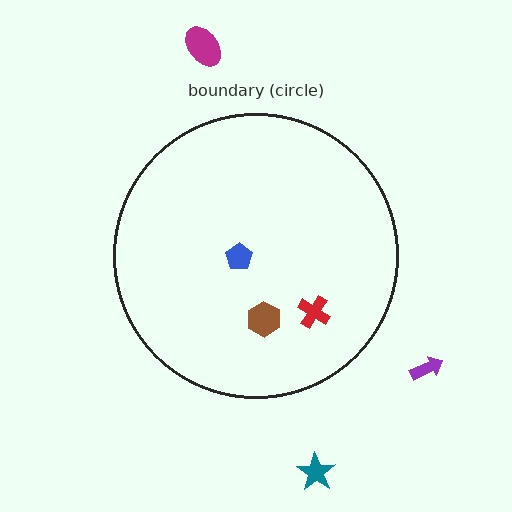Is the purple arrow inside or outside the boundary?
Outside.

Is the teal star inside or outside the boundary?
Outside.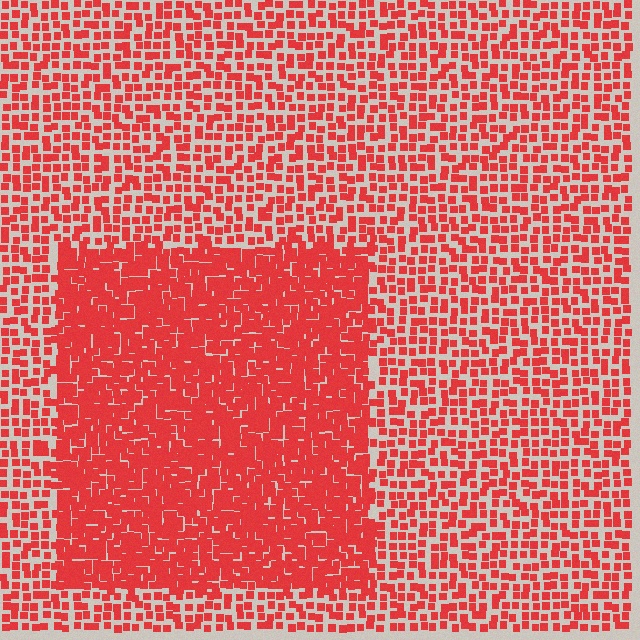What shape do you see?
I see a rectangle.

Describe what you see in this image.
The image contains small red elements arranged at two different densities. A rectangle-shaped region is visible where the elements are more densely packed than the surrounding area.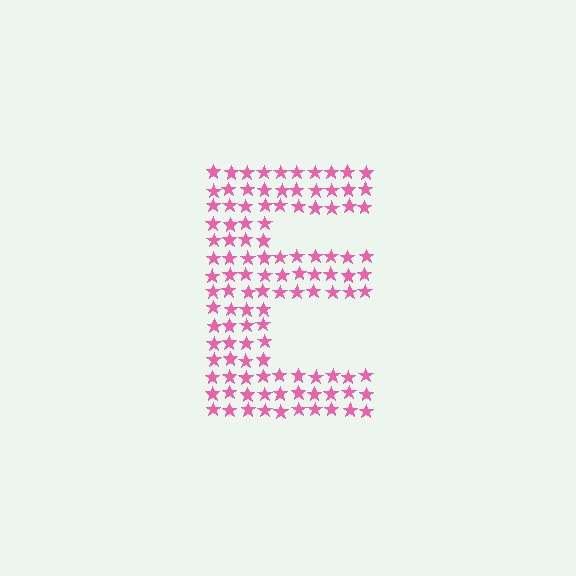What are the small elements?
The small elements are stars.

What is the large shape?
The large shape is the letter E.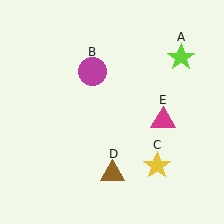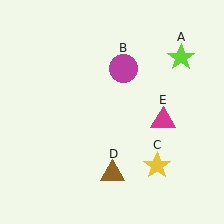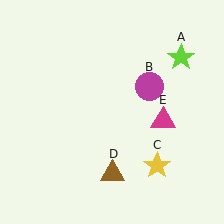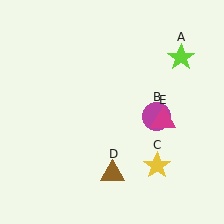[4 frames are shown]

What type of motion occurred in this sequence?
The magenta circle (object B) rotated clockwise around the center of the scene.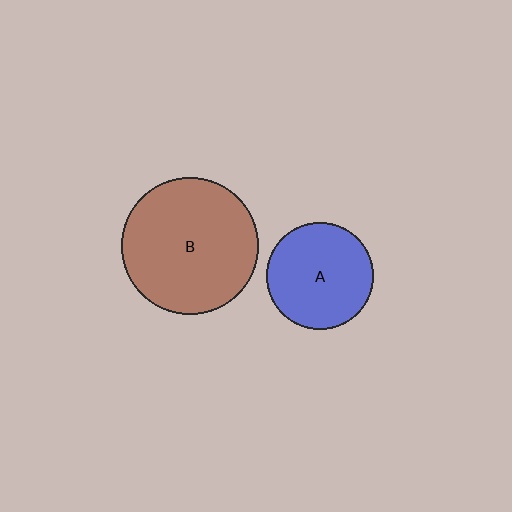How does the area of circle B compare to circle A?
Approximately 1.7 times.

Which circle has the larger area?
Circle B (brown).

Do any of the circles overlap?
No, none of the circles overlap.